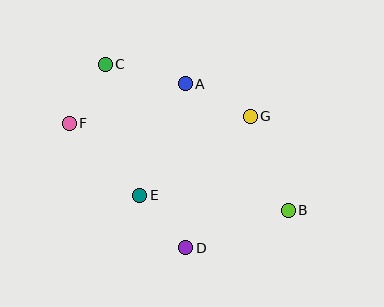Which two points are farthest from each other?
Points B and F are farthest from each other.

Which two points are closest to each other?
Points C and F are closest to each other.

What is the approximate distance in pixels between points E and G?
The distance between E and G is approximately 136 pixels.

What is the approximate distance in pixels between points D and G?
The distance between D and G is approximately 146 pixels.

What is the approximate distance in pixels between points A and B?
The distance between A and B is approximately 164 pixels.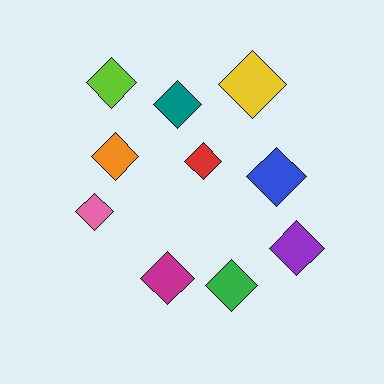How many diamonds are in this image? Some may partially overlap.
There are 10 diamonds.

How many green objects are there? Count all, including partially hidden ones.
There is 1 green object.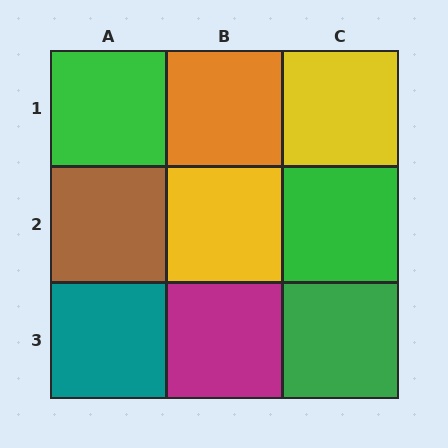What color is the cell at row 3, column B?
Magenta.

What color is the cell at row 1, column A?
Green.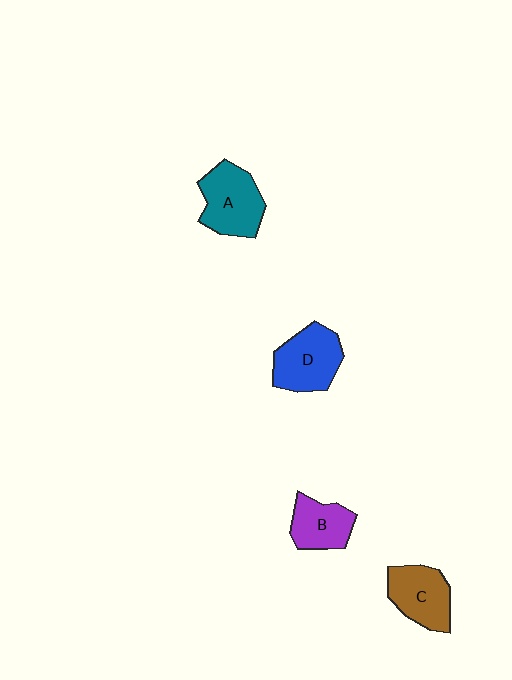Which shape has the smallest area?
Shape B (purple).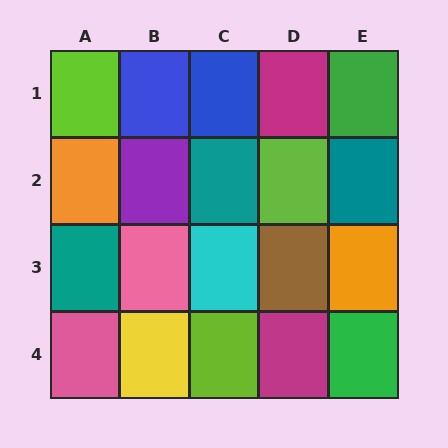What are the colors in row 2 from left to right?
Orange, purple, teal, lime, teal.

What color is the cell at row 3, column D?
Brown.